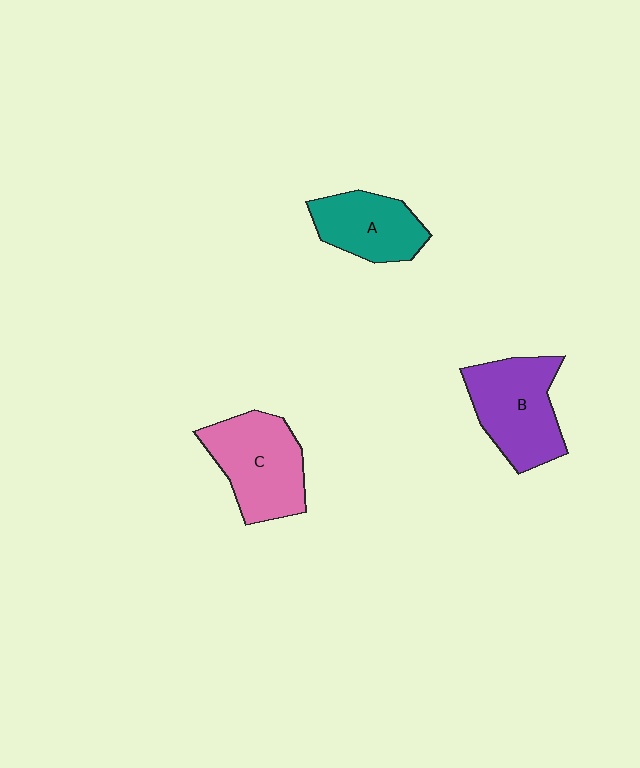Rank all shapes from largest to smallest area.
From largest to smallest: C (pink), B (purple), A (teal).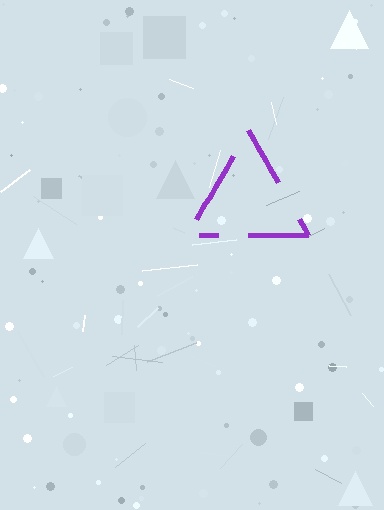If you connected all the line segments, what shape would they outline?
They would outline a triangle.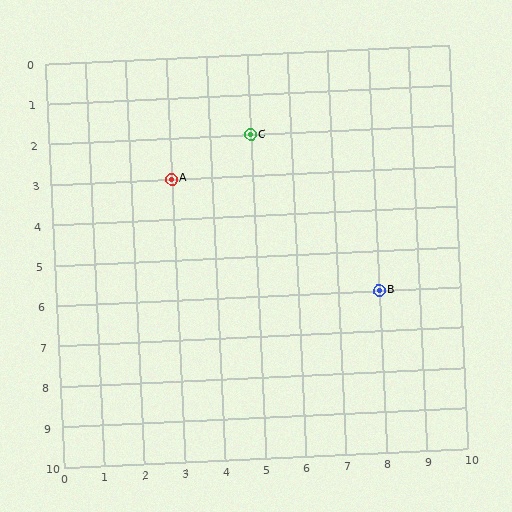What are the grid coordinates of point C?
Point C is at grid coordinates (5, 2).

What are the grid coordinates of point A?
Point A is at grid coordinates (3, 3).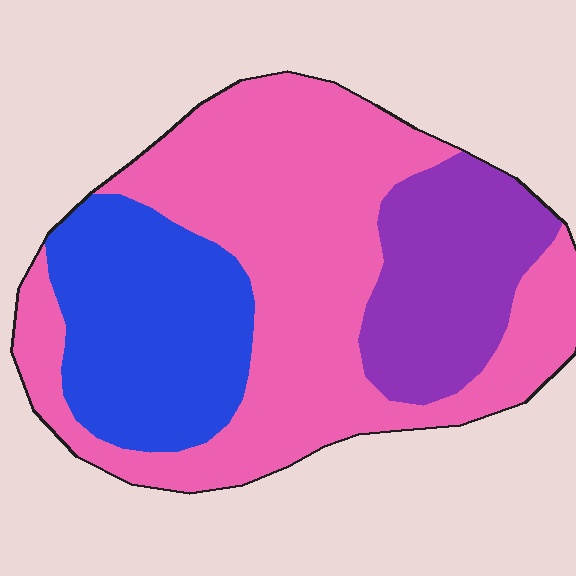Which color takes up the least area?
Purple, at roughly 20%.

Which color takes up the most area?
Pink, at roughly 55%.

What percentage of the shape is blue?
Blue takes up less than a quarter of the shape.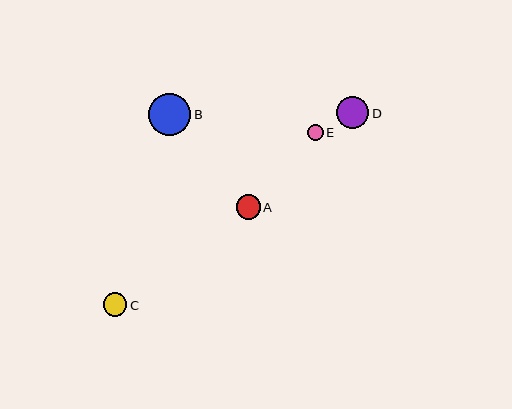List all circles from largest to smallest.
From largest to smallest: B, D, A, C, E.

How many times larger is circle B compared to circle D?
Circle B is approximately 1.3 times the size of circle D.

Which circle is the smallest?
Circle E is the smallest with a size of approximately 16 pixels.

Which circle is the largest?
Circle B is the largest with a size of approximately 42 pixels.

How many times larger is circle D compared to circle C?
Circle D is approximately 1.4 times the size of circle C.